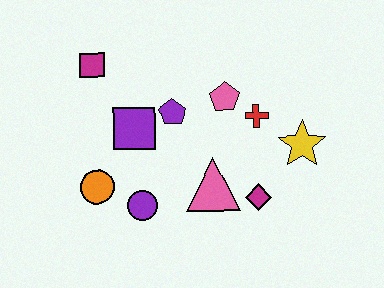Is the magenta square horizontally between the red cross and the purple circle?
No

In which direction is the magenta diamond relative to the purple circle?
The magenta diamond is to the right of the purple circle.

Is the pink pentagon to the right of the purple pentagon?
Yes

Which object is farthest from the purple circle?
The yellow star is farthest from the purple circle.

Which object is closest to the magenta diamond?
The pink triangle is closest to the magenta diamond.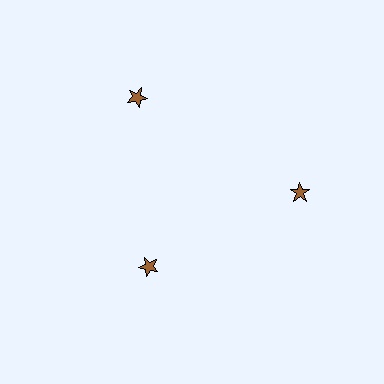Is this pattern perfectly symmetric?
No. The 3 brown stars are arranged in a ring, but one element near the 7 o'clock position is pulled inward toward the center, breaking the 3-fold rotational symmetry.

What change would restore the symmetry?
The symmetry would be restored by moving it outward, back onto the ring so that all 3 stars sit at equal angles and equal distance from the center.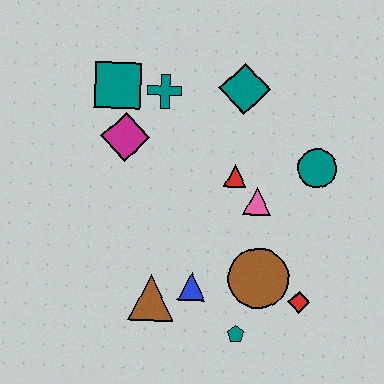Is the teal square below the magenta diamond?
No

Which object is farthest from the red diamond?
The teal square is farthest from the red diamond.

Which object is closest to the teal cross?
The teal square is closest to the teal cross.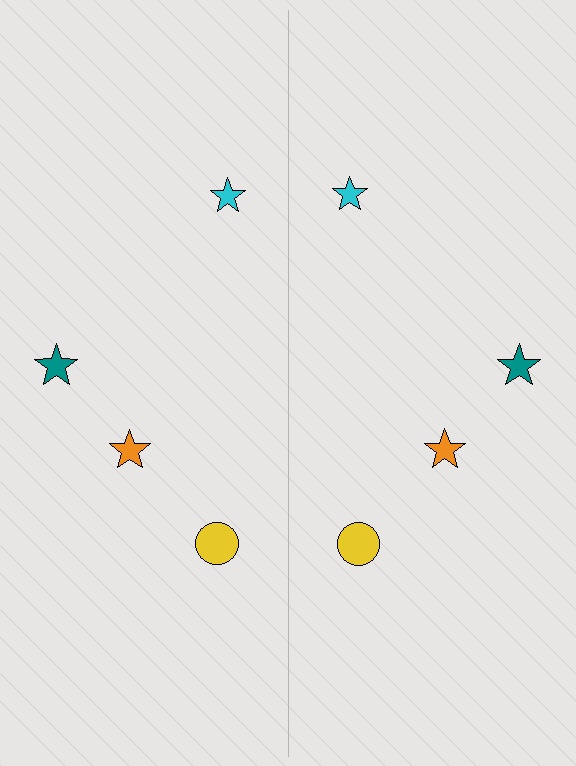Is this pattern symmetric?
Yes, this pattern has bilateral (reflection) symmetry.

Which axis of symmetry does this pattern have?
The pattern has a vertical axis of symmetry running through the center of the image.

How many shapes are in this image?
There are 8 shapes in this image.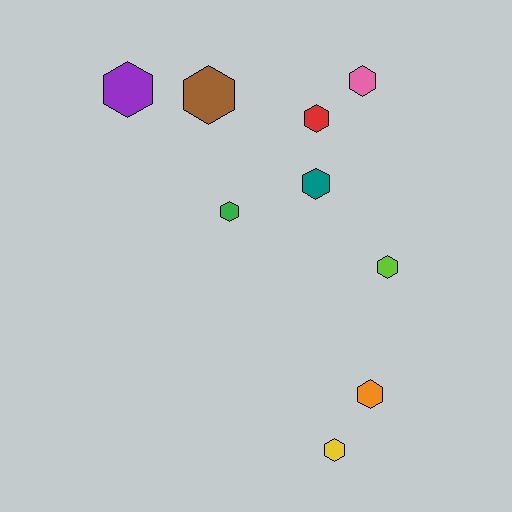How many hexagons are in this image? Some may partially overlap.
There are 9 hexagons.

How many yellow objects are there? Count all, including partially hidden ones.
There is 1 yellow object.